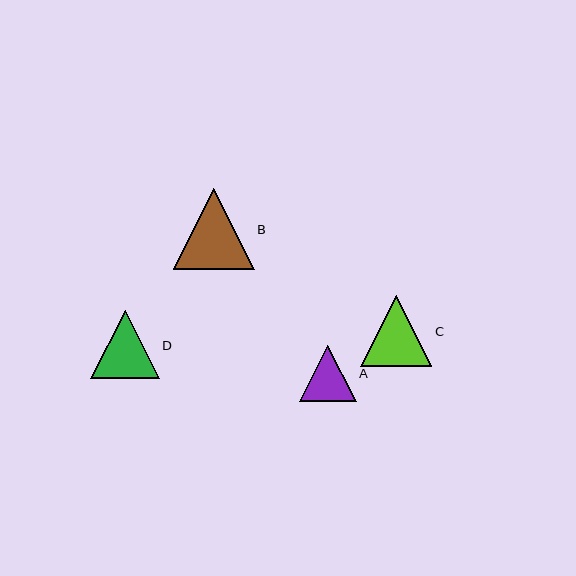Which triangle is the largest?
Triangle B is the largest with a size of approximately 81 pixels.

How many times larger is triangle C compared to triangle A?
Triangle C is approximately 1.3 times the size of triangle A.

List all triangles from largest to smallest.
From largest to smallest: B, C, D, A.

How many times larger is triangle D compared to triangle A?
Triangle D is approximately 1.2 times the size of triangle A.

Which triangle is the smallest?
Triangle A is the smallest with a size of approximately 56 pixels.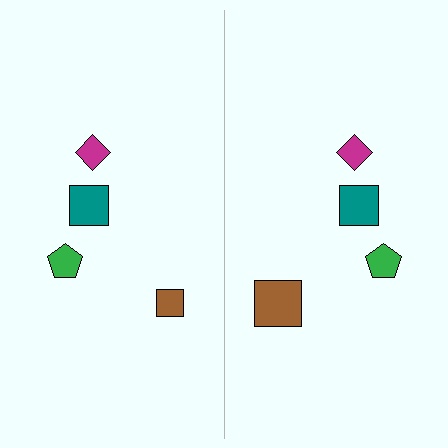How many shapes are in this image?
There are 8 shapes in this image.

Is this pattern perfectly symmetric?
No, the pattern is not perfectly symmetric. The brown square on the right side has a different size than its mirror counterpart.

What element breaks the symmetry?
The brown square on the right side has a different size than its mirror counterpart.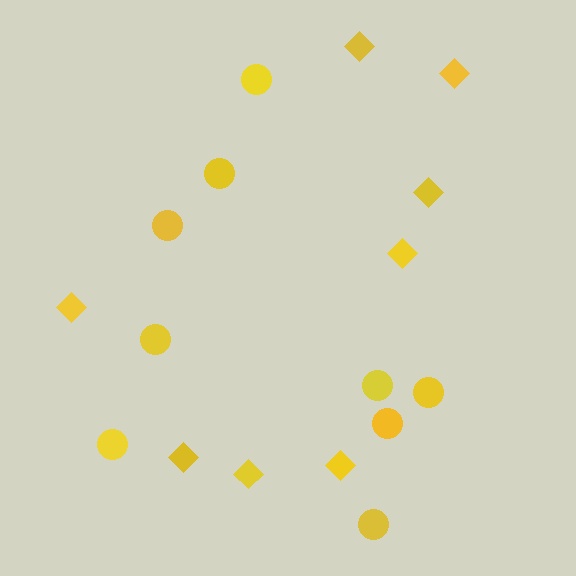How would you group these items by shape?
There are 2 groups: one group of circles (9) and one group of diamonds (8).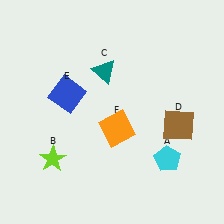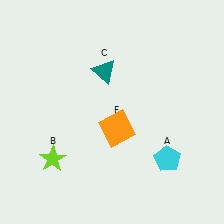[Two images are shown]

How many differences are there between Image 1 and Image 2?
There are 2 differences between the two images.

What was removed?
The brown square (D), the blue square (E) were removed in Image 2.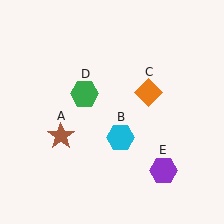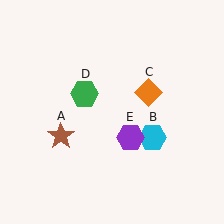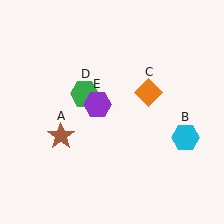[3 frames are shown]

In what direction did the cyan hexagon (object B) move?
The cyan hexagon (object B) moved right.